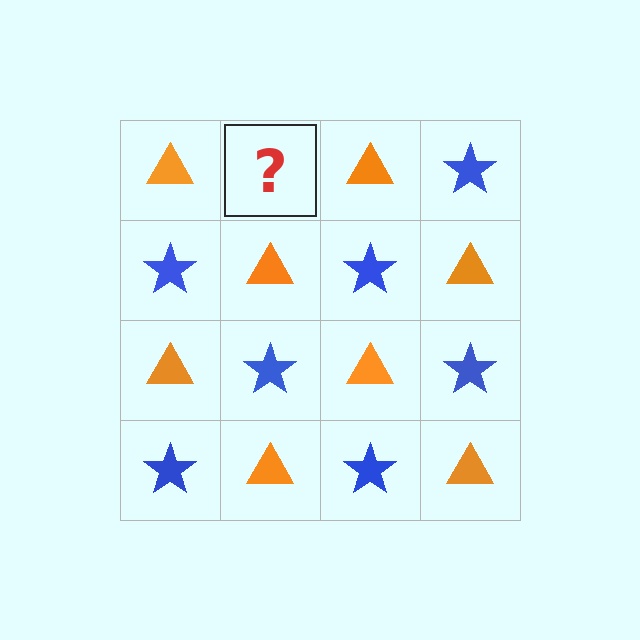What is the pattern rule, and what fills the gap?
The rule is that it alternates orange triangle and blue star in a checkerboard pattern. The gap should be filled with a blue star.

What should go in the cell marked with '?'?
The missing cell should contain a blue star.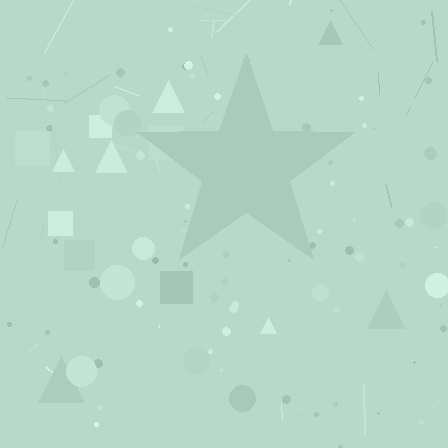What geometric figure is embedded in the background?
A star is embedded in the background.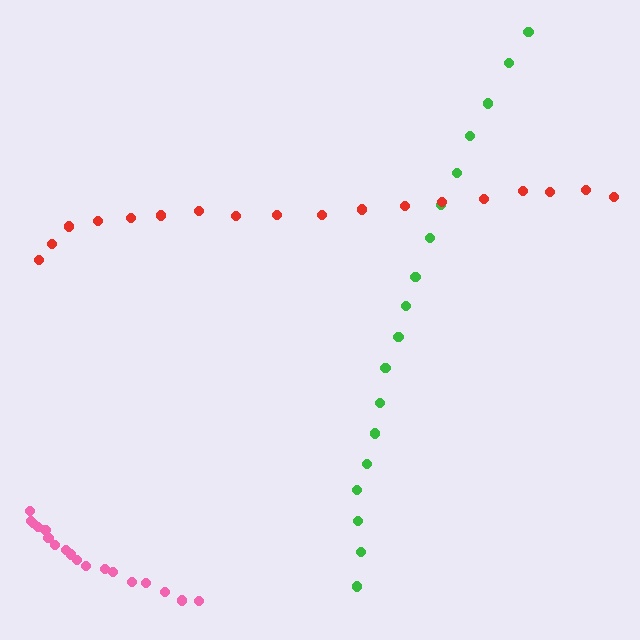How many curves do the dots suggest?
There are 3 distinct paths.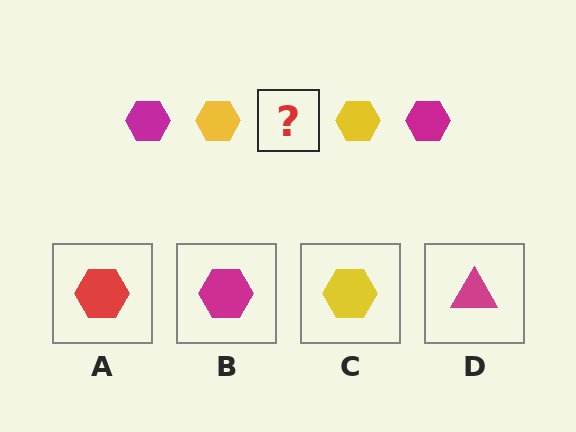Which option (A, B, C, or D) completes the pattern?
B.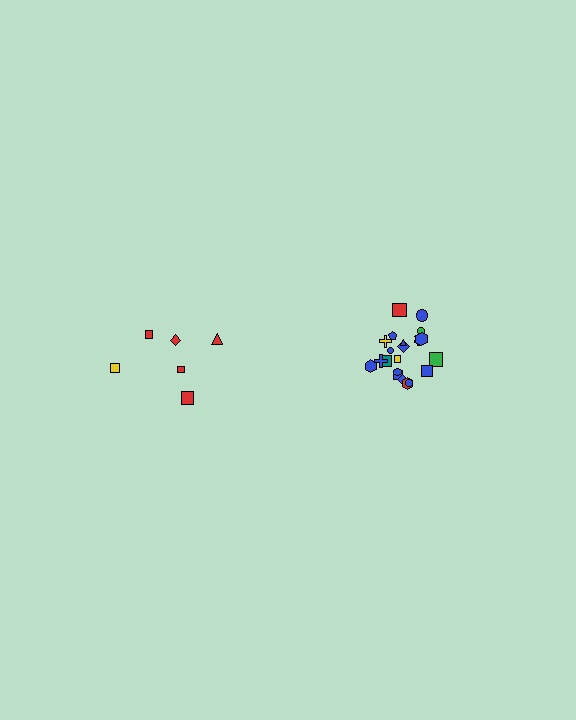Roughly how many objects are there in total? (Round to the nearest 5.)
Roughly 30 objects in total.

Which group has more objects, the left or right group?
The right group.